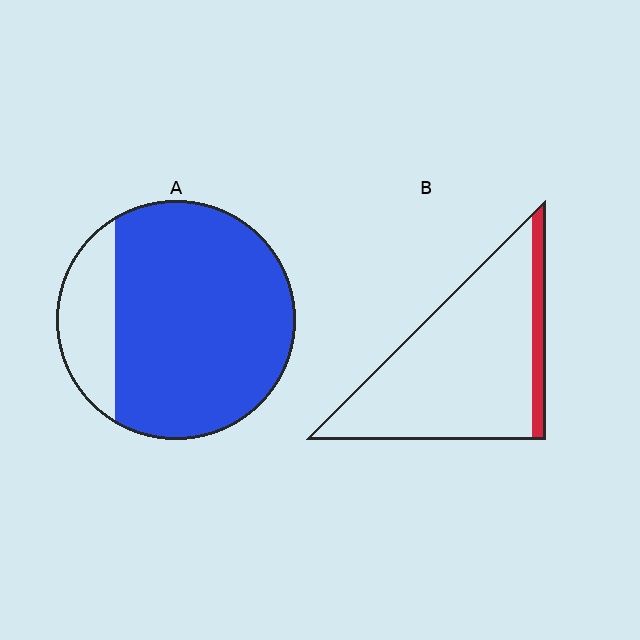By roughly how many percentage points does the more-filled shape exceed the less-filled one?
By roughly 70 percentage points (A over B).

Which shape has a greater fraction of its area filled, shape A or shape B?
Shape A.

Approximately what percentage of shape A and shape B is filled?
A is approximately 80% and B is approximately 10%.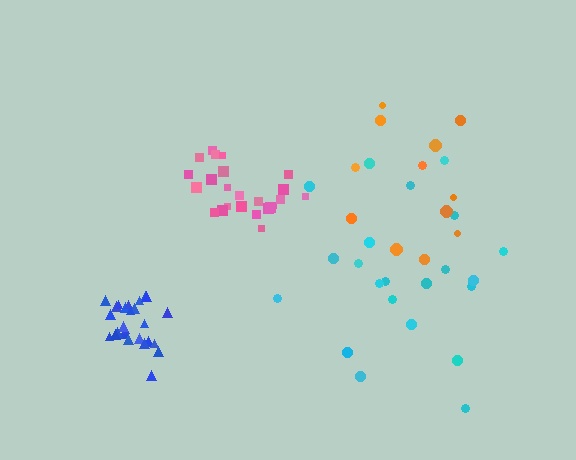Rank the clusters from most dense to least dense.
blue, pink, orange, cyan.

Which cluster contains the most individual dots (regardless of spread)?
Blue (26).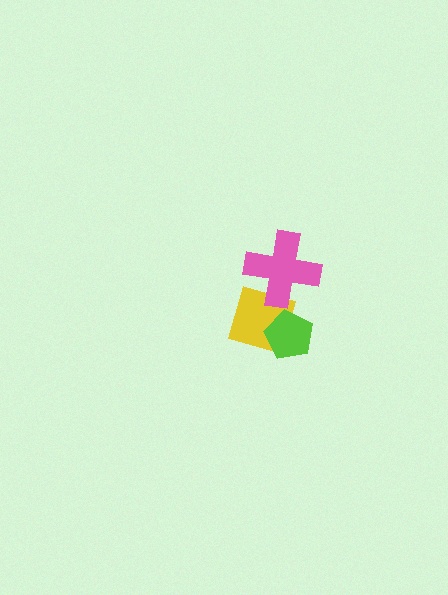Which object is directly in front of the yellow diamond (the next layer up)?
The lime pentagon is directly in front of the yellow diamond.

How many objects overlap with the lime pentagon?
1 object overlaps with the lime pentagon.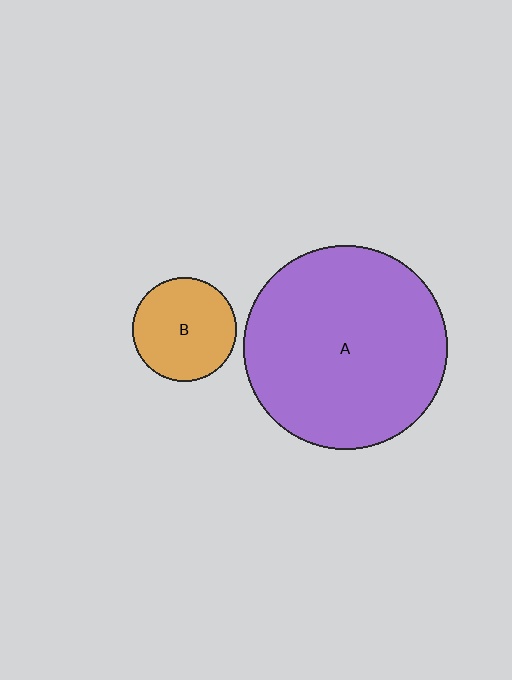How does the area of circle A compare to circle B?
Approximately 3.8 times.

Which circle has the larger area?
Circle A (purple).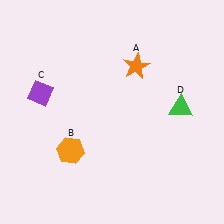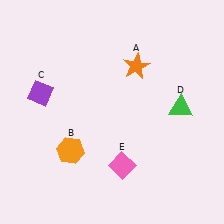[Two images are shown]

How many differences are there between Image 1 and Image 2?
There is 1 difference between the two images.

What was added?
A pink diamond (E) was added in Image 2.